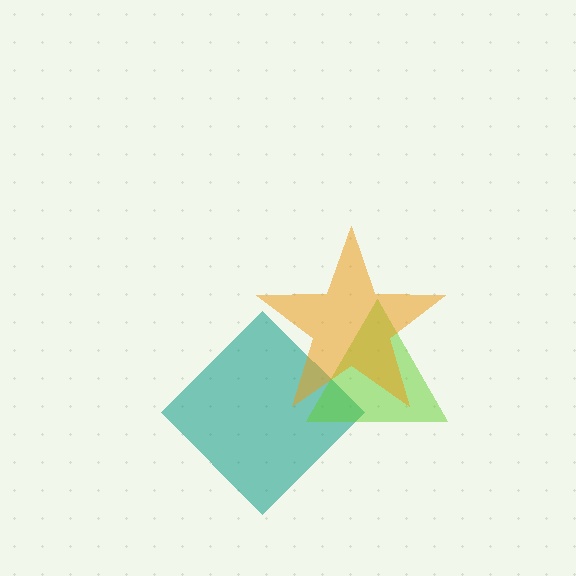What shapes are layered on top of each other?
The layered shapes are: a teal diamond, a lime triangle, an orange star.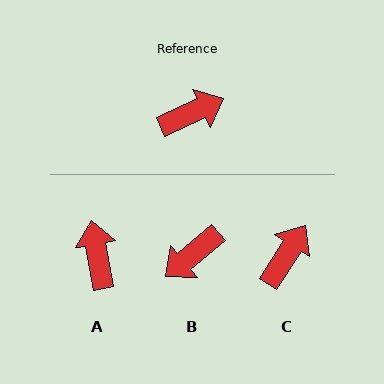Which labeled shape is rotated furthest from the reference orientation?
B, about 164 degrees away.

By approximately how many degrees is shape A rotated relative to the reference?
Approximately 76 degrees counter-clockwise.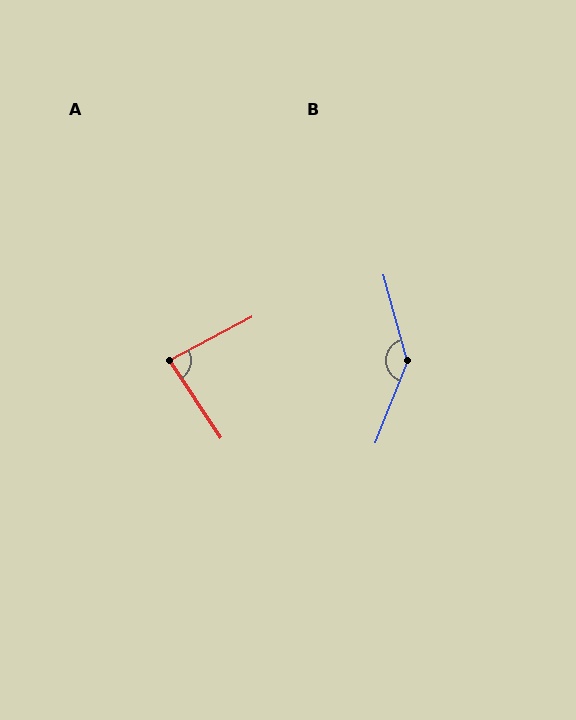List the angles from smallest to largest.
A (84°), B (143°).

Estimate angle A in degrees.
Approximately 84 degrees.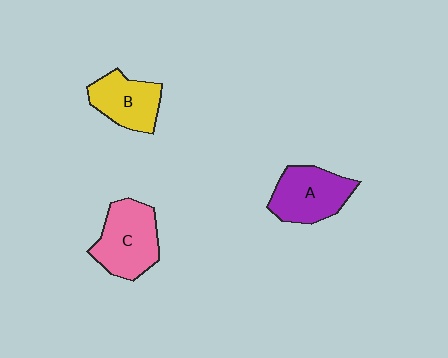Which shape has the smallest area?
Shape B (yellow).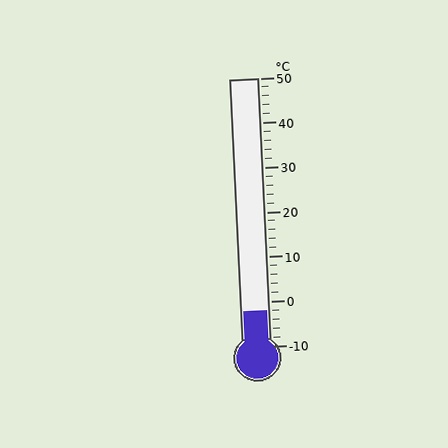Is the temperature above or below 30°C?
The temperature is below 30°C.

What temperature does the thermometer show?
The thermometer shows approximately -2°C.